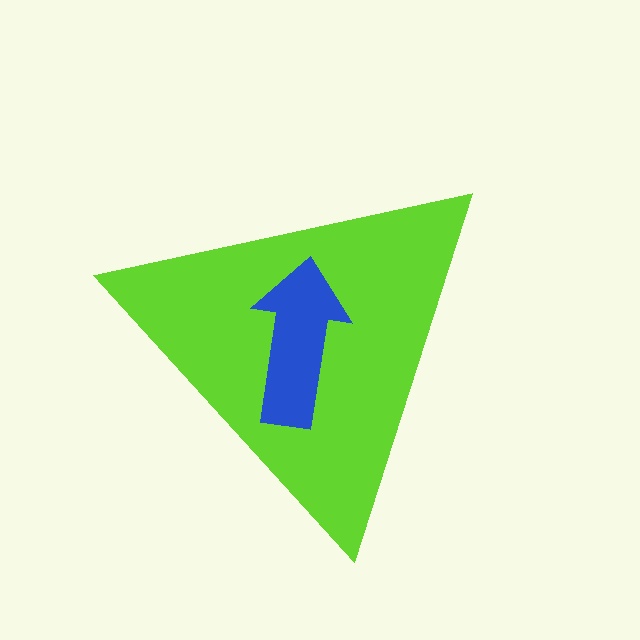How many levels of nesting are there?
2.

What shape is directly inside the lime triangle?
The blue arrow.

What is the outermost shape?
The lime triangle.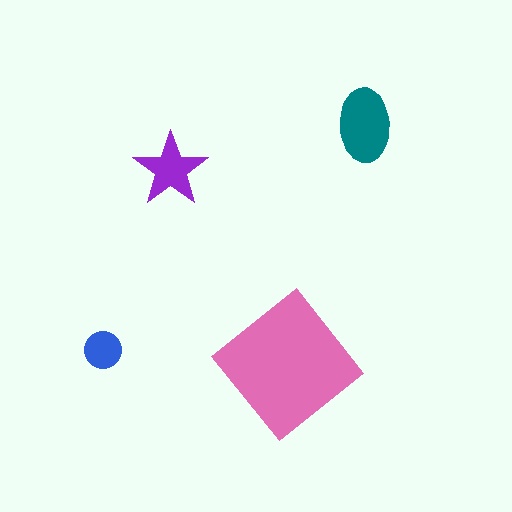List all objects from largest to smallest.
The pink diamond, the teal ellipse, the purple star, the blue circle.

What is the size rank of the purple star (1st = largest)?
3rd.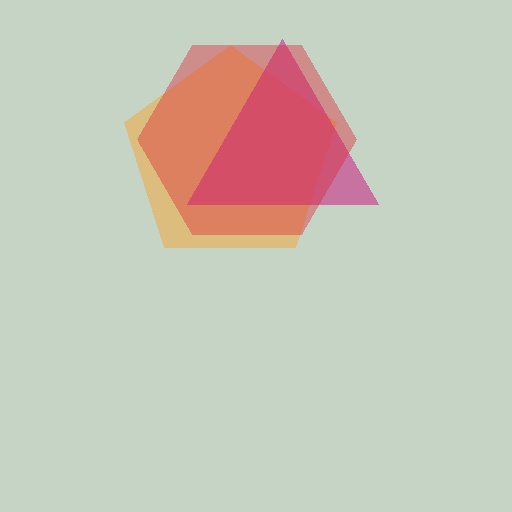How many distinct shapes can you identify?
There are 3 distinct shapes: an orange pentagon, a magenta triangle, a red hexagon.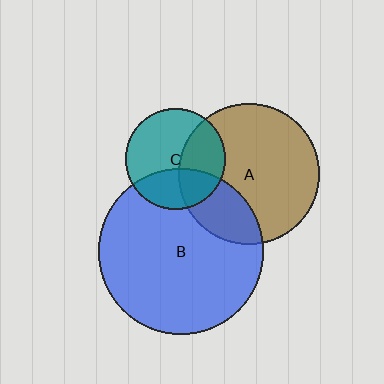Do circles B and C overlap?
Yes.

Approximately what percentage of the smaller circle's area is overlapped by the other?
Approximately 30%.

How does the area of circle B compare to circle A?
Approximately 1.4 times.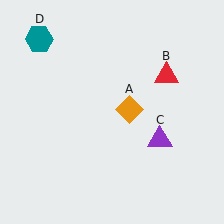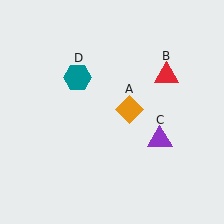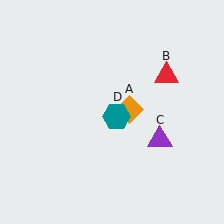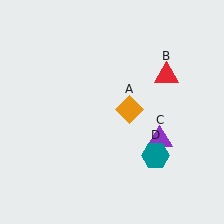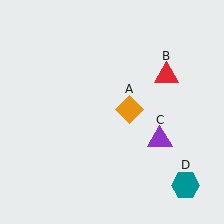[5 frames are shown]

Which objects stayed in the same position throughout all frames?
Orange diamond (object A) and red triangle (object B) and purple triangle (object C) remained stationary.